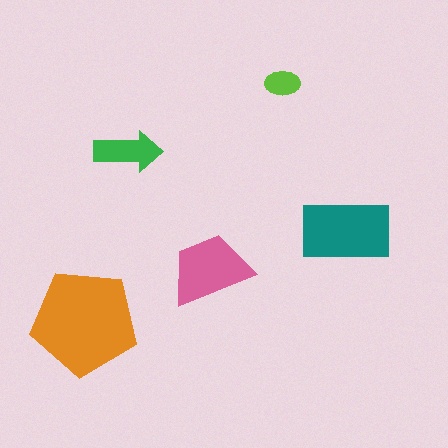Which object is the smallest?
The lime ellipse.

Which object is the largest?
The orange pentagon.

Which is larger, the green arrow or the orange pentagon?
The orange pentagon.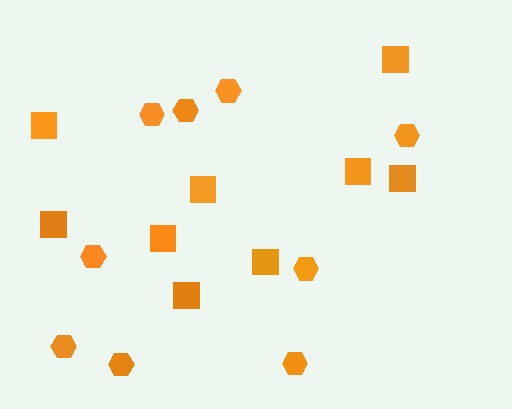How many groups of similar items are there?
There are 2 groups: one group of squares (9) and one group of hexagons (9).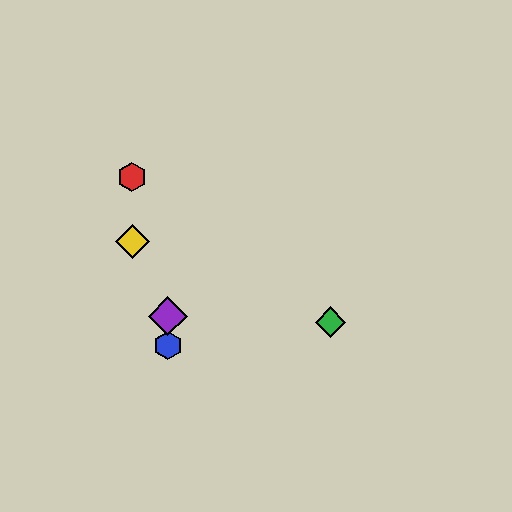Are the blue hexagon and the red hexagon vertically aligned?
No, the blue hexagon is at x≈168 and the red hexagon is at x≈132.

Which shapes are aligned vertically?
The blue hexagon, the purple diamond are aligned vertically.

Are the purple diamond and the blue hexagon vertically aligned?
Yes, both are at x≈168.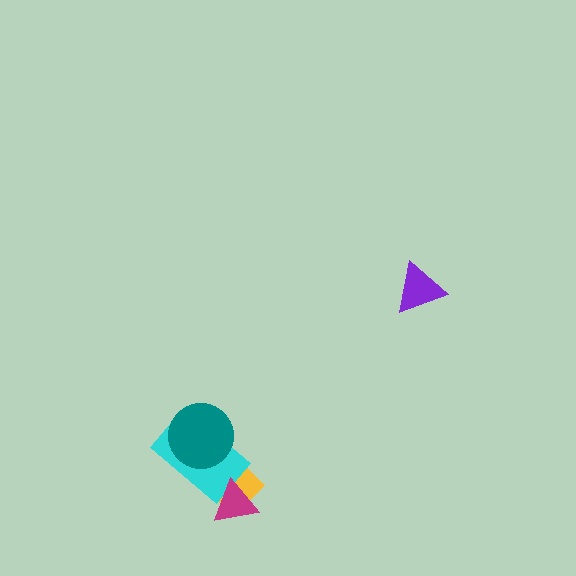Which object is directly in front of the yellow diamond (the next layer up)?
The cyan rectangle is directly in front of the yellow diamond.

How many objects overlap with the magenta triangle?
2 objects overlap with the magenta triangle.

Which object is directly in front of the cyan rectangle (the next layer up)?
The magenta triangle is directly in front of the cyan rectangle.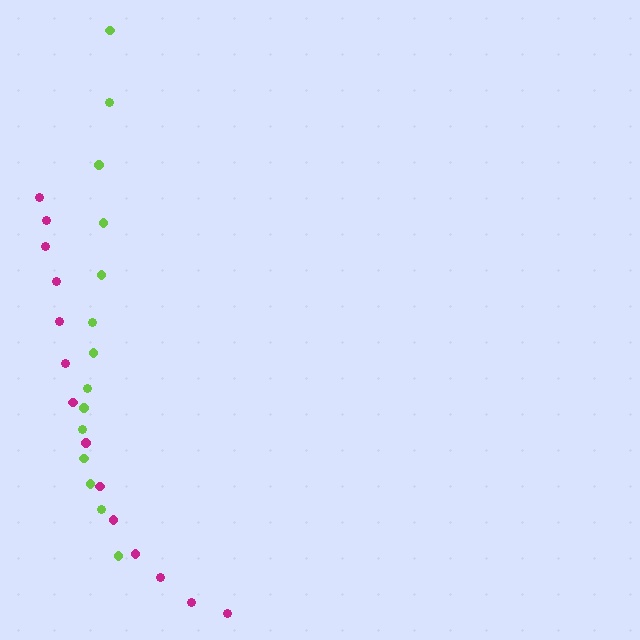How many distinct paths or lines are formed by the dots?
There are 2 distinct paths.